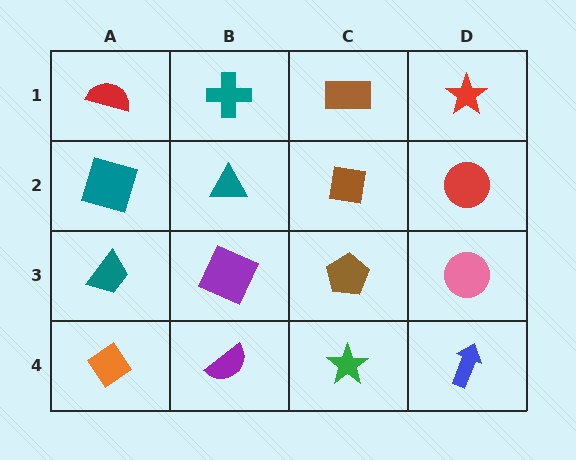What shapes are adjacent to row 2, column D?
A red star (row 1, column D), a pink circle (row 3, column D), a brown square (row 2, column C).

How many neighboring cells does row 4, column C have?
3.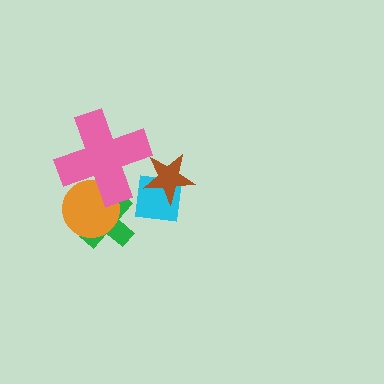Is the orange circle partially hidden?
Yes, it is partially covered by another shape.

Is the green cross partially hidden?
Yes, it is partially covered by another shape.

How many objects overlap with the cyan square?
2 objects overlap with the cyan square.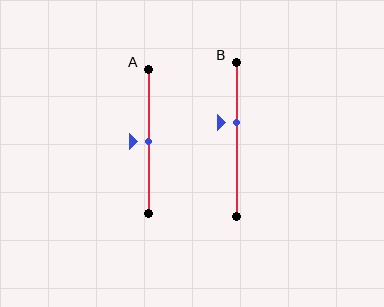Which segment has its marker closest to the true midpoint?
Segment A has its marker closest to the true midpoint.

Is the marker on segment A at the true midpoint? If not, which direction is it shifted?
Yes, the marker on segment A is at the true midpoint.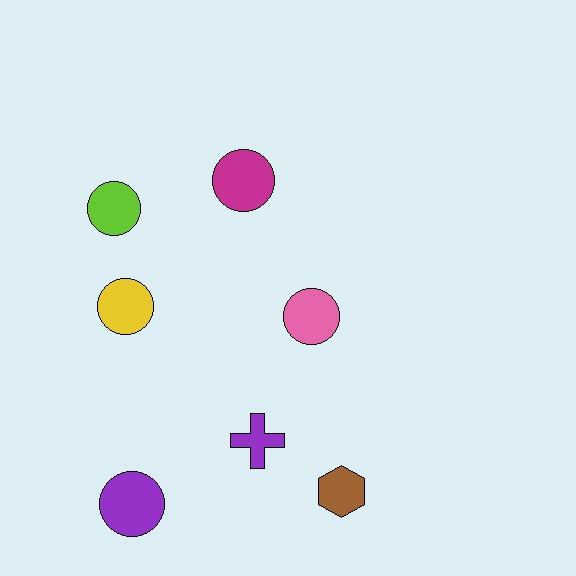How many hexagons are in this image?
There is 1 hexagon.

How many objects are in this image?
There are 7 objects.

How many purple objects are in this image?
There are 2 purple objects.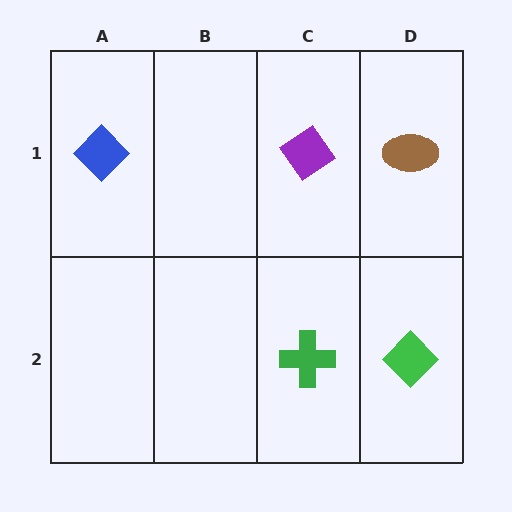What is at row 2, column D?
A green diamond.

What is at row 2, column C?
A green cross.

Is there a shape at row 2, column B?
No, that cell is empty.